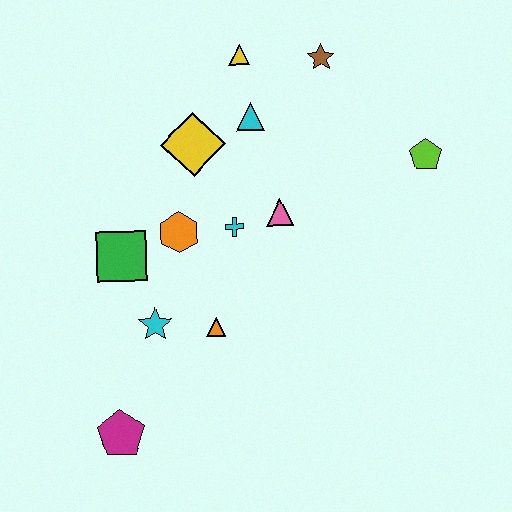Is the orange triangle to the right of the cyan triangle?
No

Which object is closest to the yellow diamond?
The cyan triangle is closest to the yellow diamond.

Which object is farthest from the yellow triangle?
The magenta pentagon is farthest from the yellow triangle.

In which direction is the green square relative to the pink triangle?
The green square is to the left of the pink triangle.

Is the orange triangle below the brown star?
Yes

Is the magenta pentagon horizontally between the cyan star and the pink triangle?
No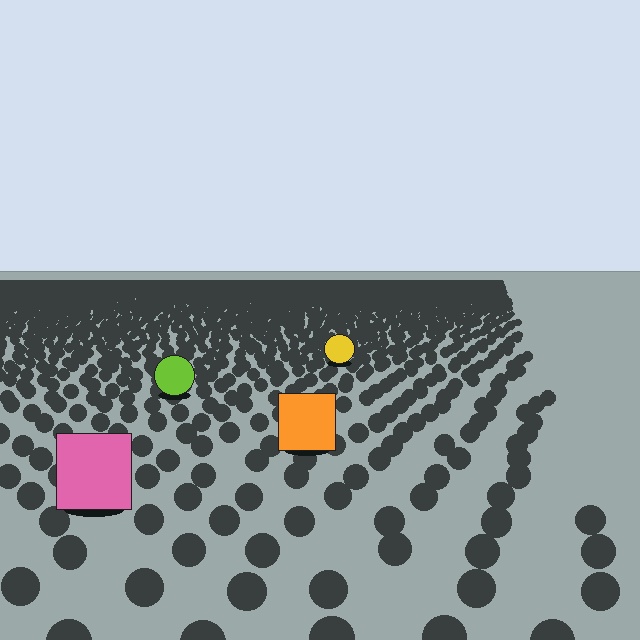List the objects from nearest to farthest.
From nearest to farthest: the pink square, the orange square, the lime circle, the yellow circle.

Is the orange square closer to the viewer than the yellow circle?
Yes. The orange square is closer — you can tell from the texture gradient: the ground texture is coarser near it.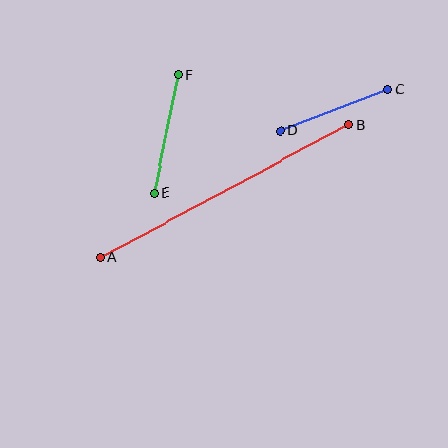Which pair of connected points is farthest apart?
Points A and B are farthest apart.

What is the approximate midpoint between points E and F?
The midpoint is at approximately (166, 134) pixels.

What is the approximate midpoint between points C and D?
The midpoint is at approximately (334, 110) pixels.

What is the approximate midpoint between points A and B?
The midpoint is at approximately (225, 191) pixels.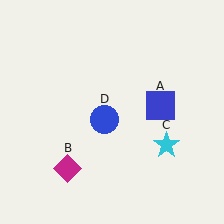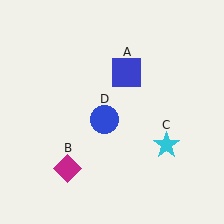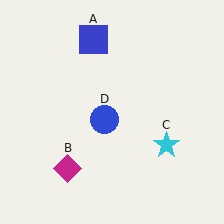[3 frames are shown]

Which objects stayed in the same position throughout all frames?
Magenta diamond (object B) and cyan star (object C) and blue circle (object D) remained stationary.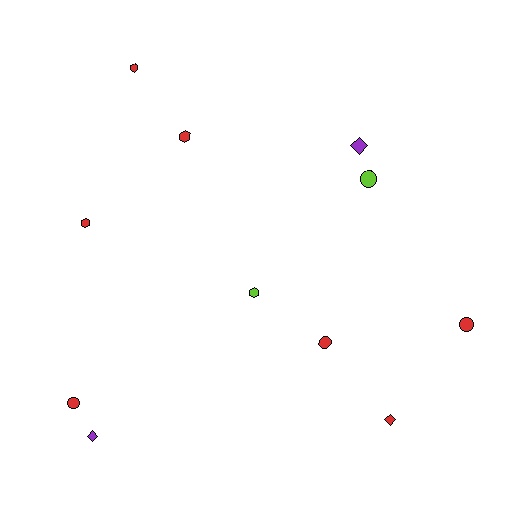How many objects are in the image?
There are 11 objects.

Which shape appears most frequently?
Hexagon, with 4 objects.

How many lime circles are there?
There is 1 lime circle.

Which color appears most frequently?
Red, with 7 objects.